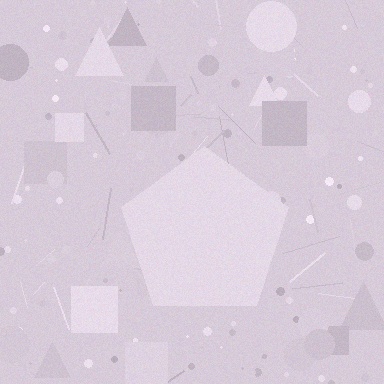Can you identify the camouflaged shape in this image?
The camouflaged shape is a pentagon.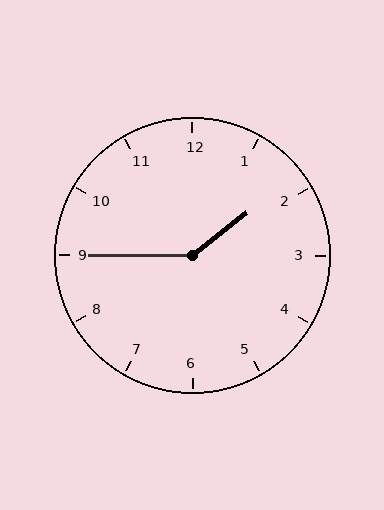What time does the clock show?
1:45.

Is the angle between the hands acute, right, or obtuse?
It is obtuse.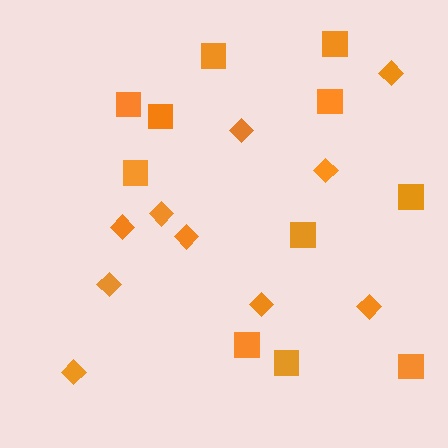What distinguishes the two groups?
There are 2 groups: one group of diamonds (10) and one group of squares (11).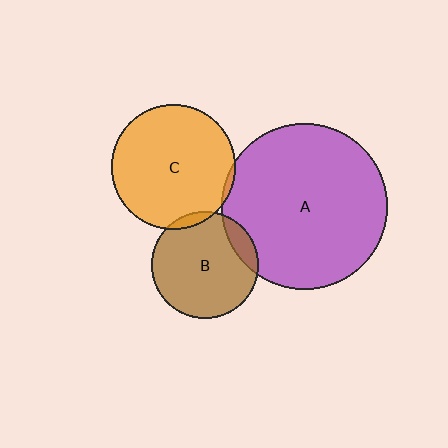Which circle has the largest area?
Circle A (purple).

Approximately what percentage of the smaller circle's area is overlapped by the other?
Approximately 5%.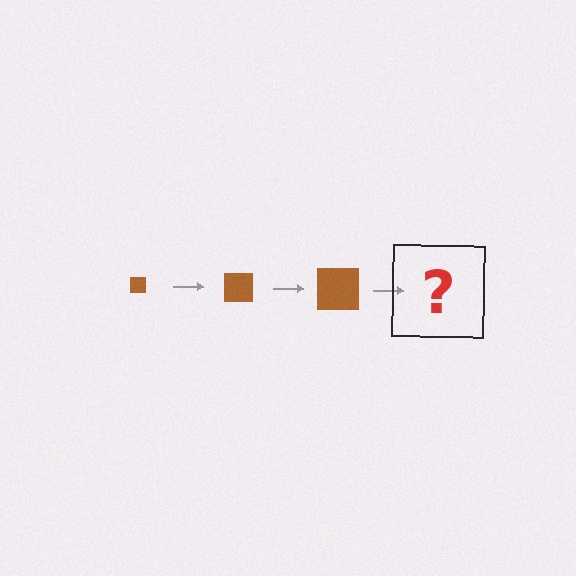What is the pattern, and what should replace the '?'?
The pattern is that the square gets progressively larger each step. The '?' should be a brown square, larger than the previous one.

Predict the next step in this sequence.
The next step is a brown square, larger than the previous one.